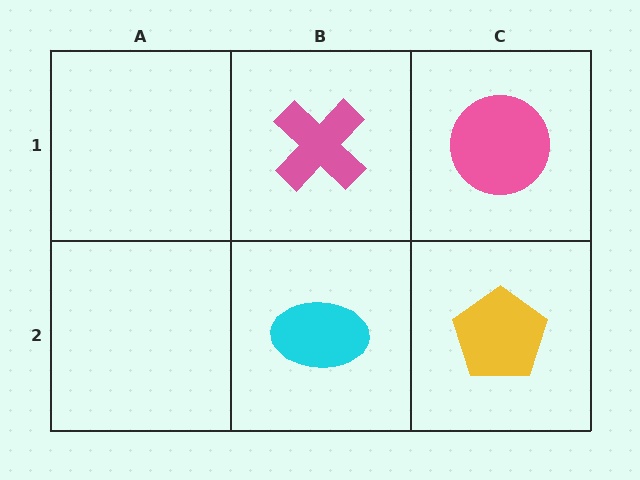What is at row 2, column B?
A cyan ellipse.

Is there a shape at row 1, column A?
No, that cell is empty.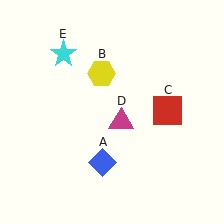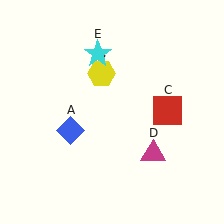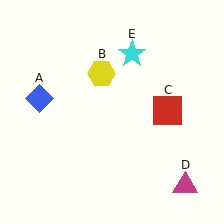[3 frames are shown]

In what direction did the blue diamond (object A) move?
The blue diamond (object A) moved up and to the left.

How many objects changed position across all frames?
3 objects changed position: blue diamond (object A), magenta triangle (object D), cyan star (object E).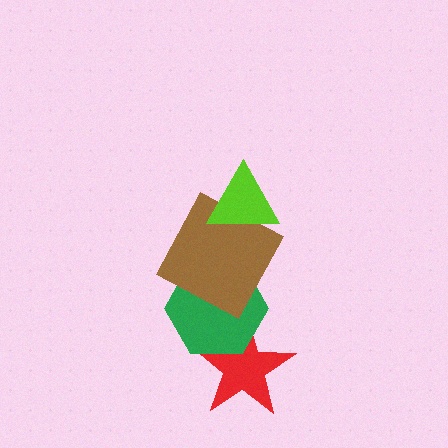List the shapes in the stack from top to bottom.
From top to bottom: the lime triangle, the brown square, the green hexagon, the red star.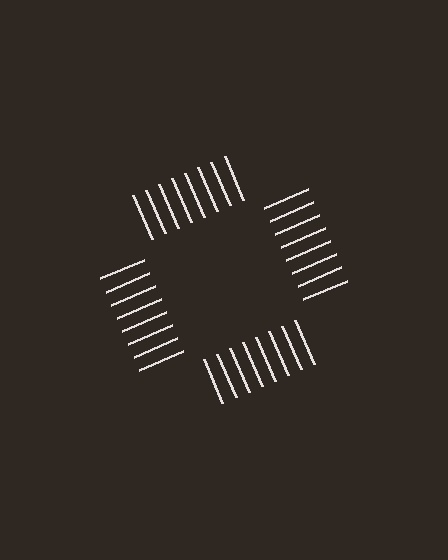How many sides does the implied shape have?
4 sides — the line-ends trace a square.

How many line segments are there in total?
32 — 8 along each of the 4 edges.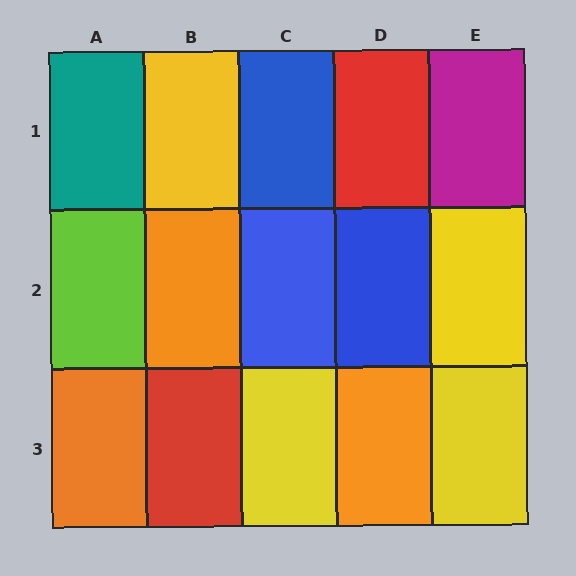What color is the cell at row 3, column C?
Yellow.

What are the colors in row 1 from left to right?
Teal, yellow, blue, red, magenta.